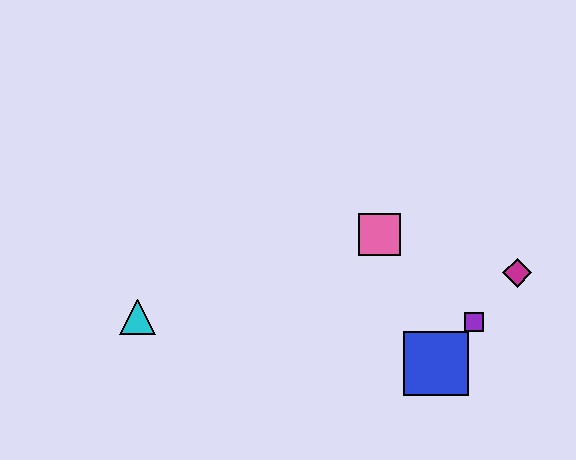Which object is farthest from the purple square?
The cyan triangle is farthest from the purple square.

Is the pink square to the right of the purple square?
No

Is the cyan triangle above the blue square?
Yes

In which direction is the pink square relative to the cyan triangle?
The pink square is to the right of the cyan triangle.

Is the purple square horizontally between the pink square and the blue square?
No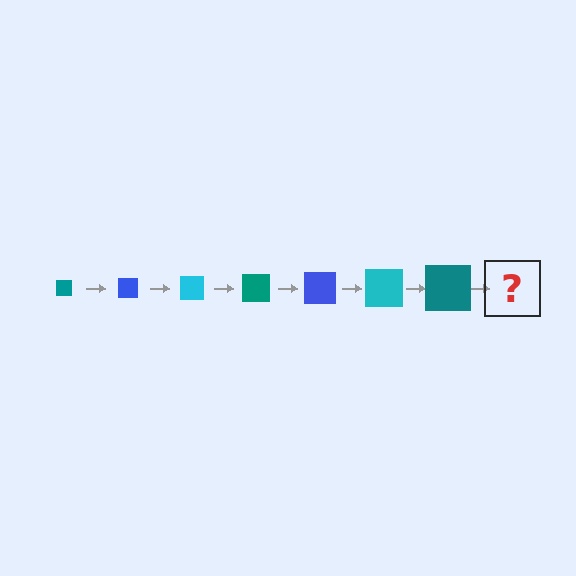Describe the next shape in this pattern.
It should be a blue square, larger than the previous one.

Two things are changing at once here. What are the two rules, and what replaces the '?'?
The two rules are that the square grows larger each step and the color cycles through teal, blue, and cyan. The '?' should be a blue square, larger than the previous one.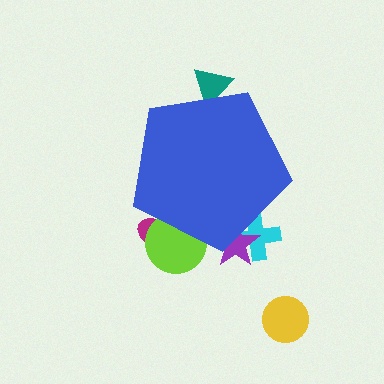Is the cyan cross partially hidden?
Yes, the cyan cross is partially hidden behind the blue pentagon.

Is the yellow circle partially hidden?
No, the yellow circle is fully visible.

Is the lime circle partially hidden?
Yes, the lime circle is partially hidden behind the blue pentagon.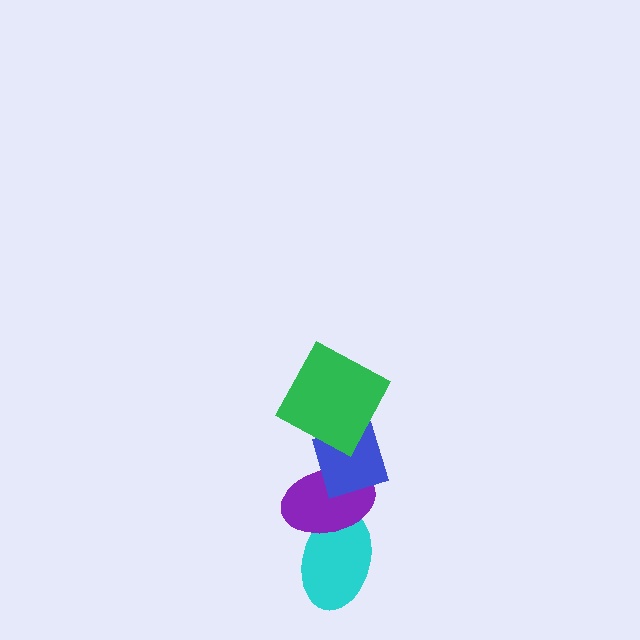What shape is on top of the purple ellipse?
The blue diamond is on top of the purple ellipse.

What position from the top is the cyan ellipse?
The cyan ellipse is 4th from the top.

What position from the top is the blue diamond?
The blue diamond is 2nd from the top.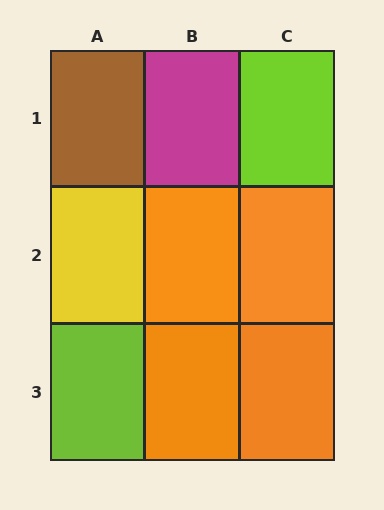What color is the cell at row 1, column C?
Lime.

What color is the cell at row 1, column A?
Brown.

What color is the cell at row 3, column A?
Lime.